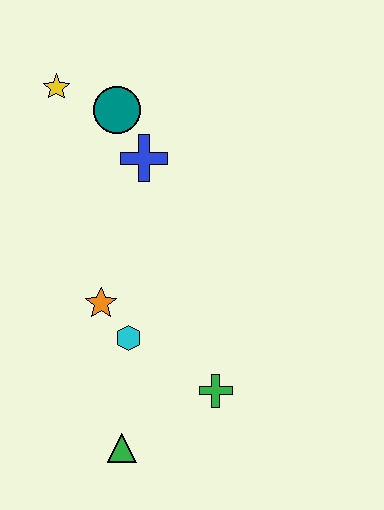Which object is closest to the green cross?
The cyan hexagon is closest to the green cross.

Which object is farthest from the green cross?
The yellow star is farthest from the green cross.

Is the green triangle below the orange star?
Yes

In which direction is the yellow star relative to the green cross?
The yellow star is above the green cross.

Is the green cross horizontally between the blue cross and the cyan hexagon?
No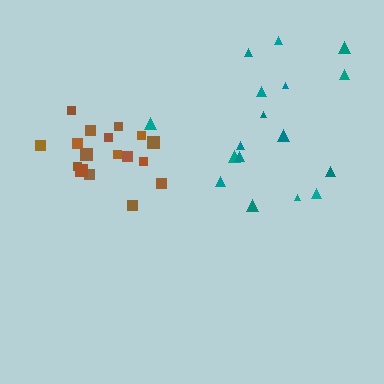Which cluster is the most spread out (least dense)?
Teal.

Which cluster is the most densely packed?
Brown.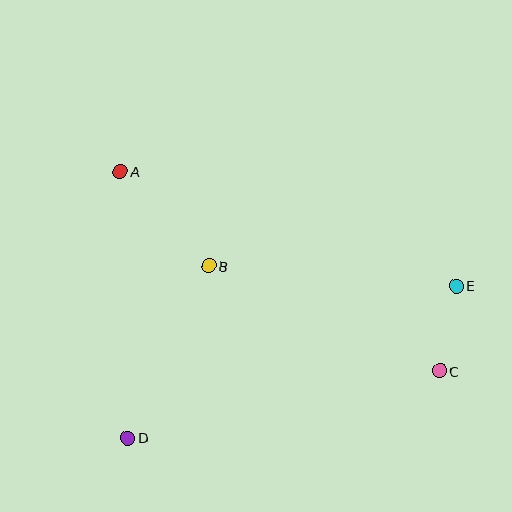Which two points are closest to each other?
Points C and E are closest to each other.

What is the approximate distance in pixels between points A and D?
The distance between A and D is approximately 267 pixels.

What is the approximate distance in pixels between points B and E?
The distance between B and E is approximately 249 pixels.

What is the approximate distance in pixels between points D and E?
The distance between D and E is approximately 362 pixels.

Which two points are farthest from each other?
Points A and C are farthest from each other.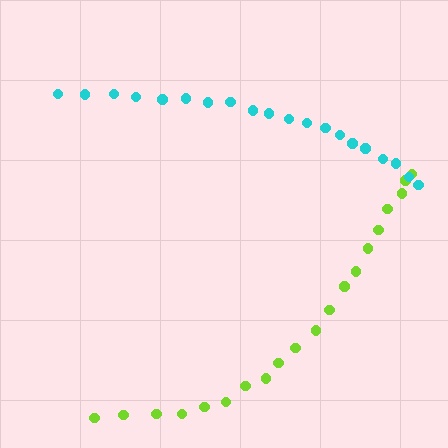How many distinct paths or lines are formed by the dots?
There are 2 distinct paths.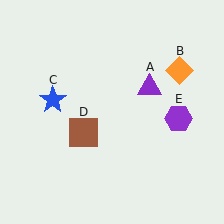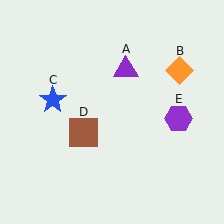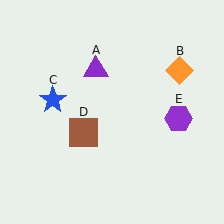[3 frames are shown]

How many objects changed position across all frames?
1 object changed position: purple triangle (object A).